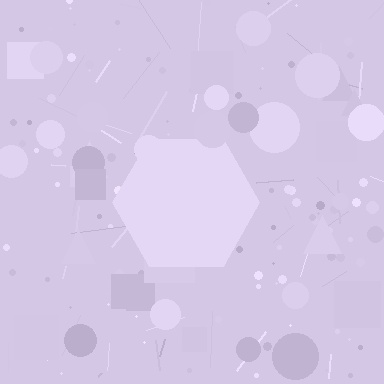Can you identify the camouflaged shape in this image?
The camouflaged shape is a hexagon.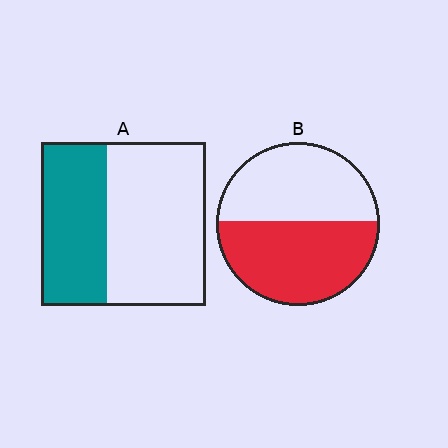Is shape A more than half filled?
No.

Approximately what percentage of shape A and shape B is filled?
A is approximately 40% and B is approximately 50%.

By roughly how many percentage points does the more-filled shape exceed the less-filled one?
By roughly 10 percentage points (B over A).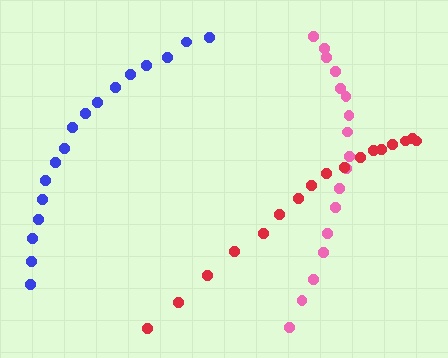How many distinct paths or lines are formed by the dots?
There are 3 distinct paths.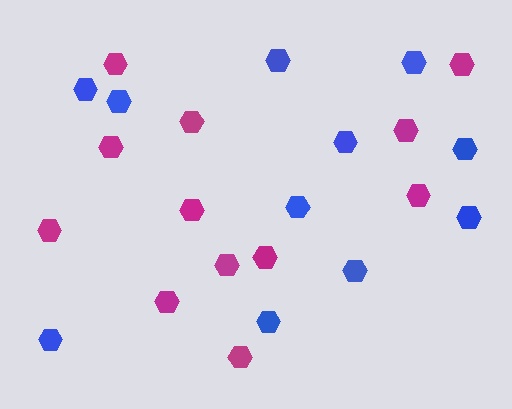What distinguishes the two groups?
There are 2 groups: one group of magenta hexagons (12) and one group of blue hexagons (11).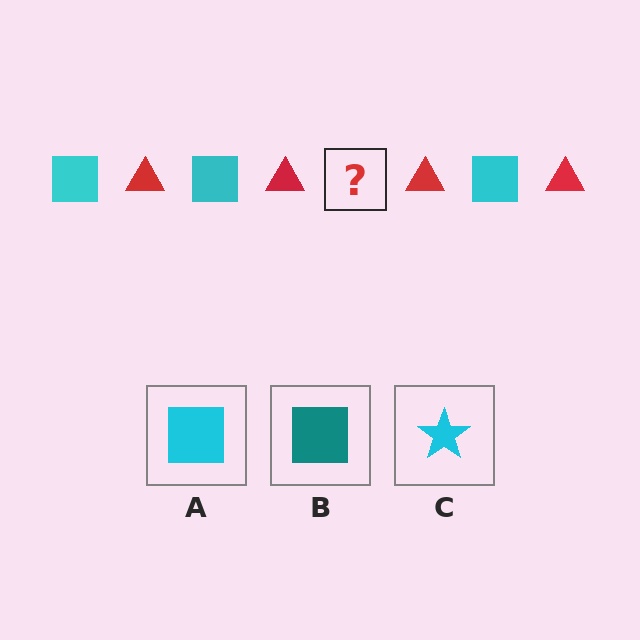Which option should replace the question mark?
Option A.